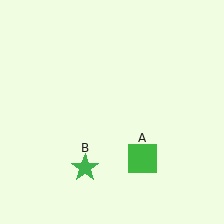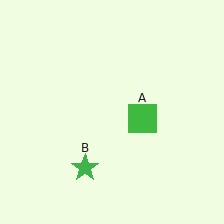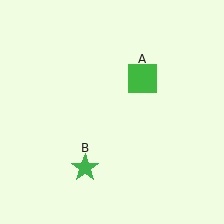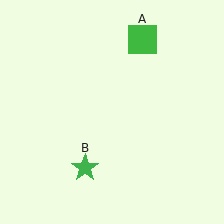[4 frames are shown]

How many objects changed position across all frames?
1 object changed position: green square (object A).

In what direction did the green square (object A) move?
The green square (object A) moved up.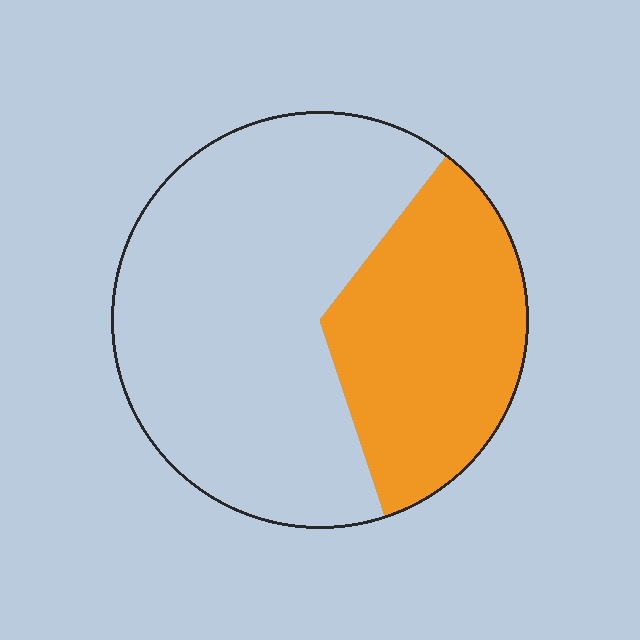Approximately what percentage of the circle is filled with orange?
Approximately 35%.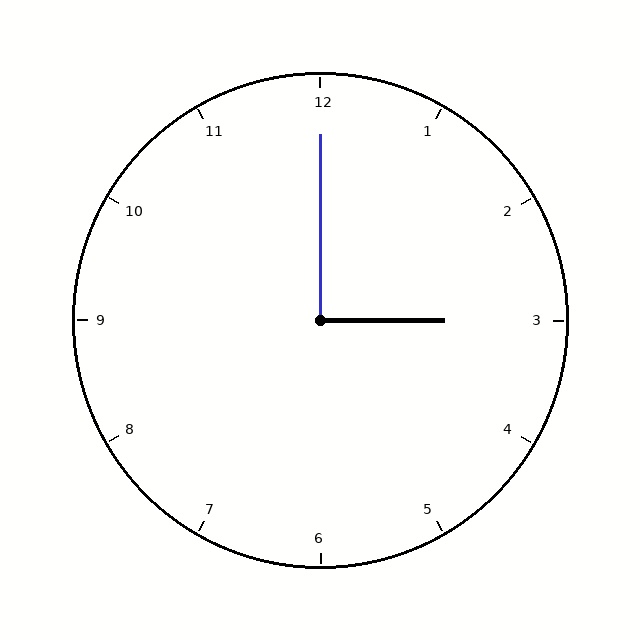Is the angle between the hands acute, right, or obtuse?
It is right.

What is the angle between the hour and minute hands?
Approximately 90 degrees.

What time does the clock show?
3:00.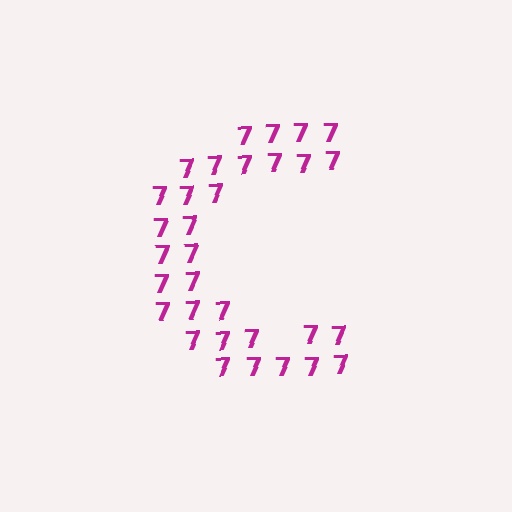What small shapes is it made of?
It is made of small digit 7's.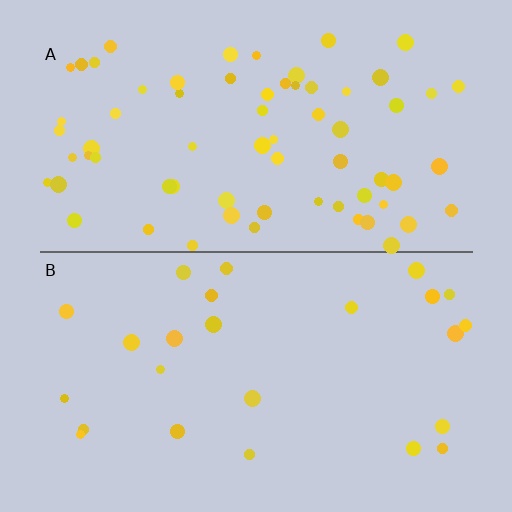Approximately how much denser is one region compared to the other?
Approximately 2.7× — region A over region B.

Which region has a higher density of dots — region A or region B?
A (the top).